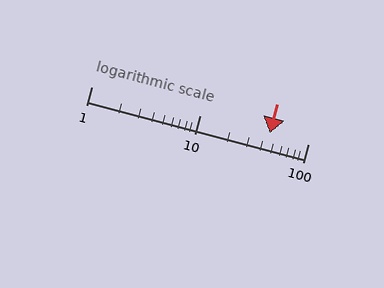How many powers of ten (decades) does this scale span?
The scale spans 2 decades, from 1 to 100.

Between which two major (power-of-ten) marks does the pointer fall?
The pointer is between 10 and 100.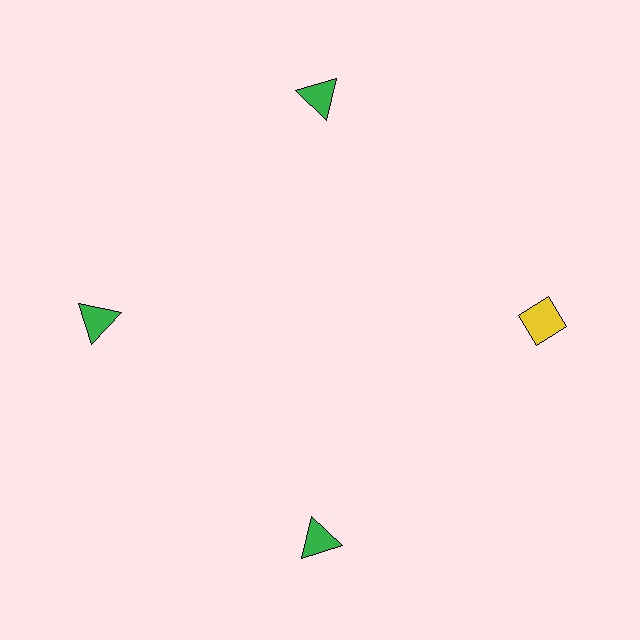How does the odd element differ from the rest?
It differs in both color (yellow instead of green) and shape (diamond instead of triangle).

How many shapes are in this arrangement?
There are 4 shapes arranged in a ring pattern.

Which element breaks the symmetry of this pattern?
The yellow diamond at roughly the 3 o'clock position breaks the symmetry. All other shapes are green triangles.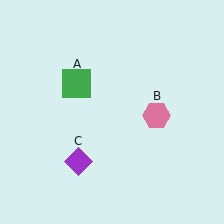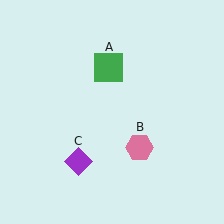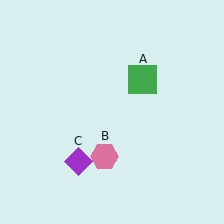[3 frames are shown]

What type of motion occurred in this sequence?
The green square (object A), pink hexagon (object B) rotated clockwise around the center of the scene.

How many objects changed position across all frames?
2 objects changed position: green square (object A), pink hexagon (object B).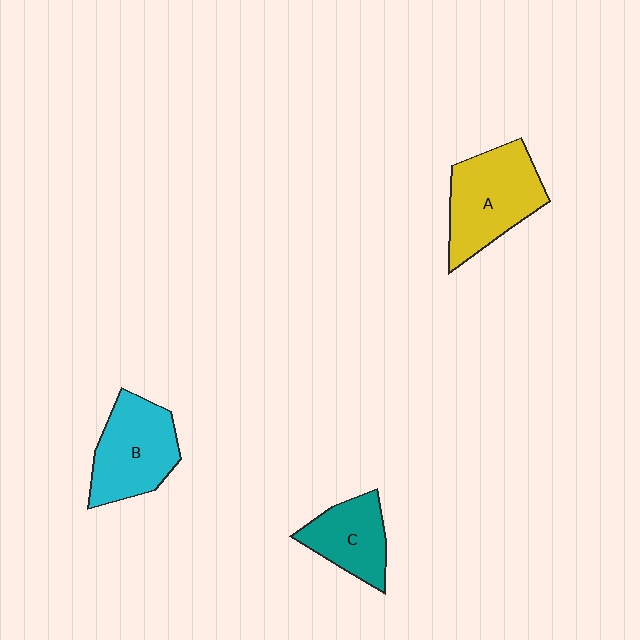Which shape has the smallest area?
Shape C (teal).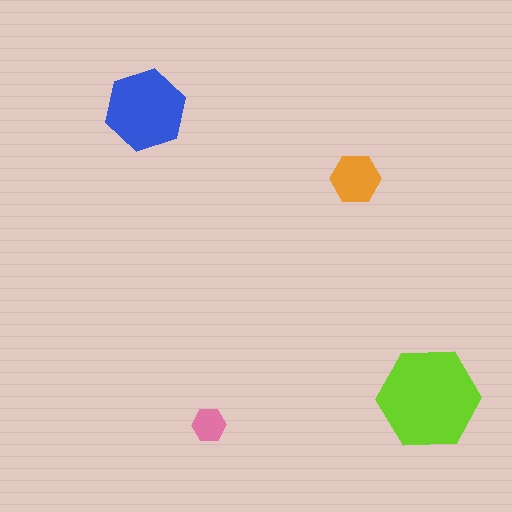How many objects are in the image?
There are 4 objects in the image.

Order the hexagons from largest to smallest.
the lime one, the blue one, the orange one, the pink one.